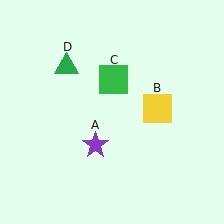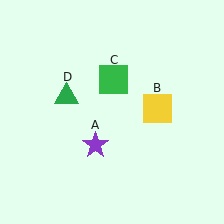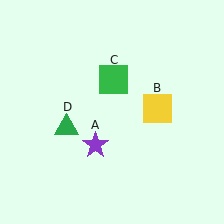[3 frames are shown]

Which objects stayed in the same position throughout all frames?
Purple star (object A) and yellow square (object B) and green square (object C) remained stationary.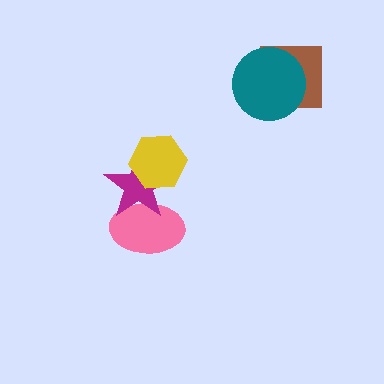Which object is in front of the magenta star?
The yellow hexagon is in front of the magenta star.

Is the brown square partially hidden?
Yes, it is partially covered by another shape.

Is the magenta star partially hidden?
Yes, it is partially covered by another shape.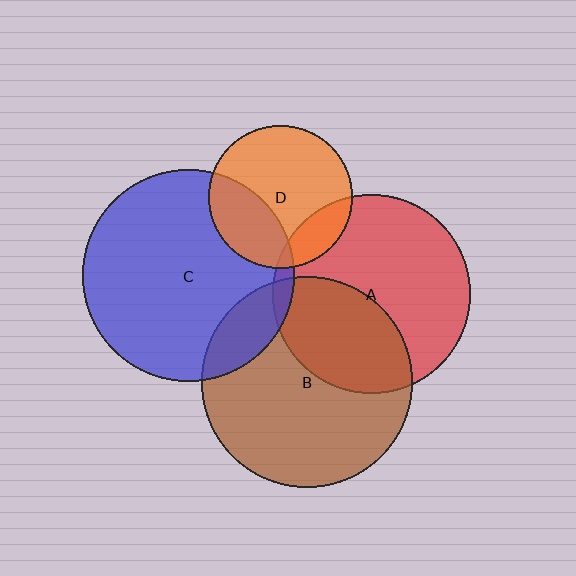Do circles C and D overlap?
Yes.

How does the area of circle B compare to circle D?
Approximately 2.2 times.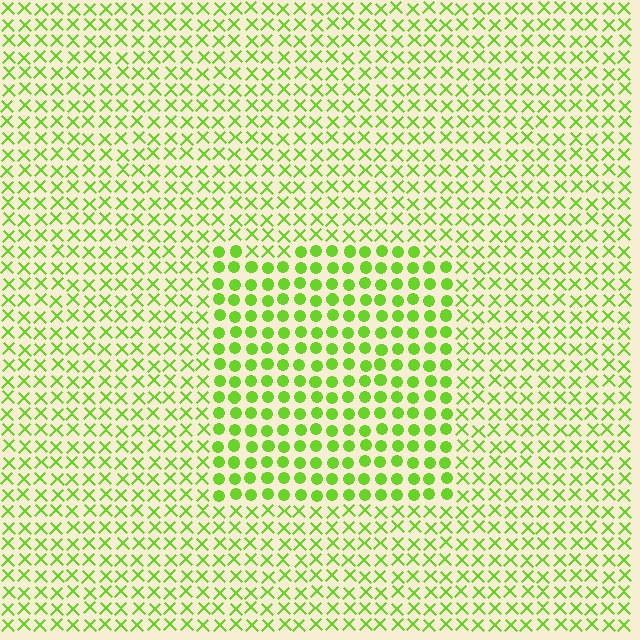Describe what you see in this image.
The image is filled with small lime elements arranged in a uniform grid. A rectangle-shaped region contains circles, while the surrounding area contains X marks. The boundary is defined purely by the change in element shape.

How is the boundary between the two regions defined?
The boundary is defined by a change in element shape: circles inside vs. X marks outside. All elements share the same color and spacing.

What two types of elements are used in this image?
The image uses circles inside the rectangle region and X marks outside it.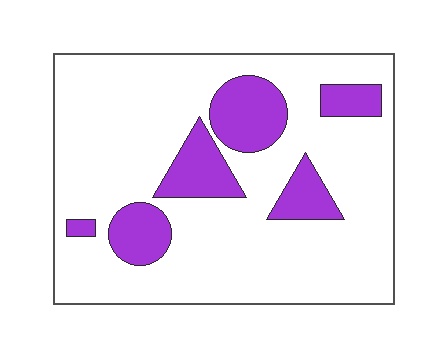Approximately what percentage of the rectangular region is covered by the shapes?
Approximately 20%.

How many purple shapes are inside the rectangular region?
6.